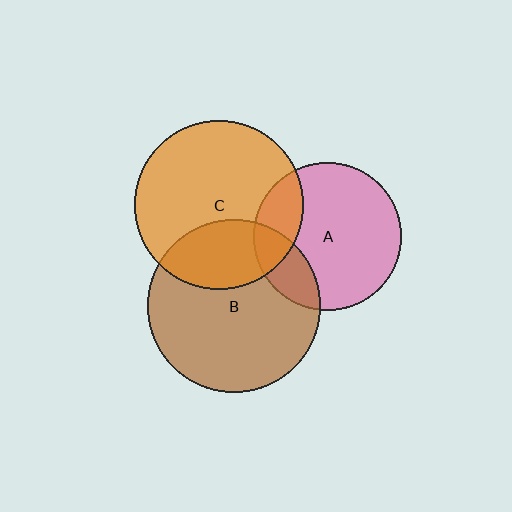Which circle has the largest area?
Circle B (brown).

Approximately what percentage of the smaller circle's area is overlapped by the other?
Approximately 20%.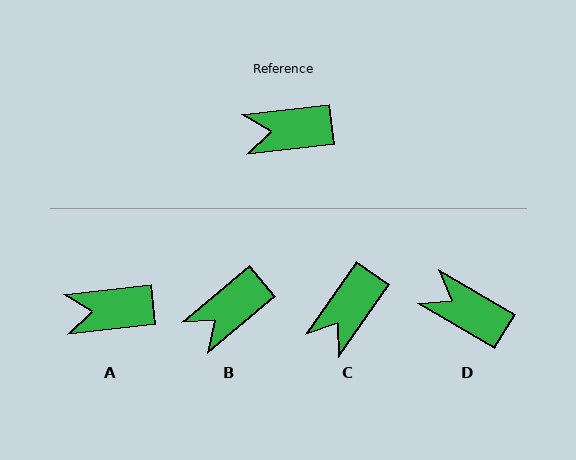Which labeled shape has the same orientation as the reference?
A.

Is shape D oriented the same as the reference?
No, it is off by about 37 degrees.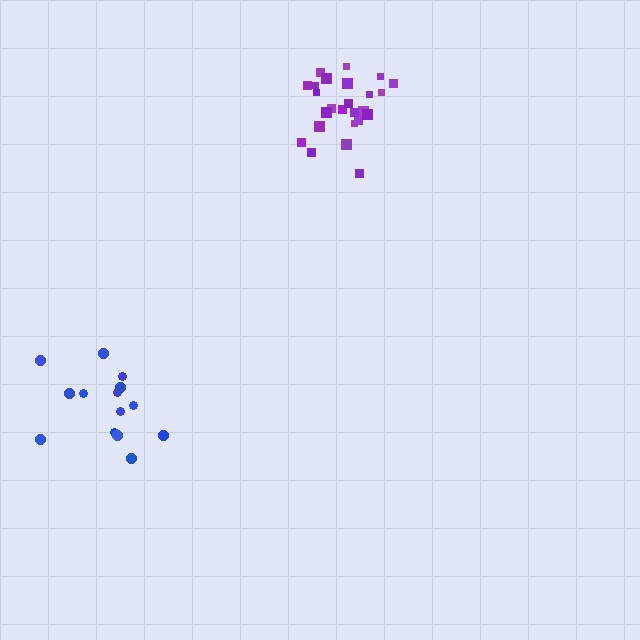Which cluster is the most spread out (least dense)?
Blue.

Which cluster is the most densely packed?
Purple.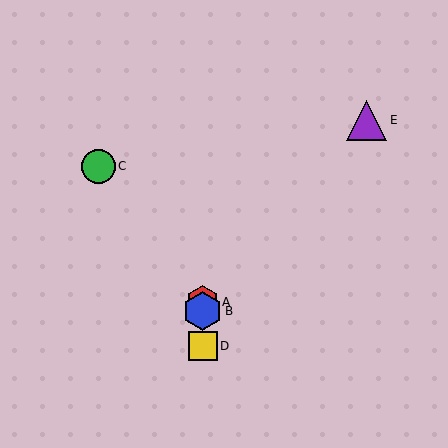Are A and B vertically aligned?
Yes, both are at x≈203.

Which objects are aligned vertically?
Objects A, B, D are aligned vertically.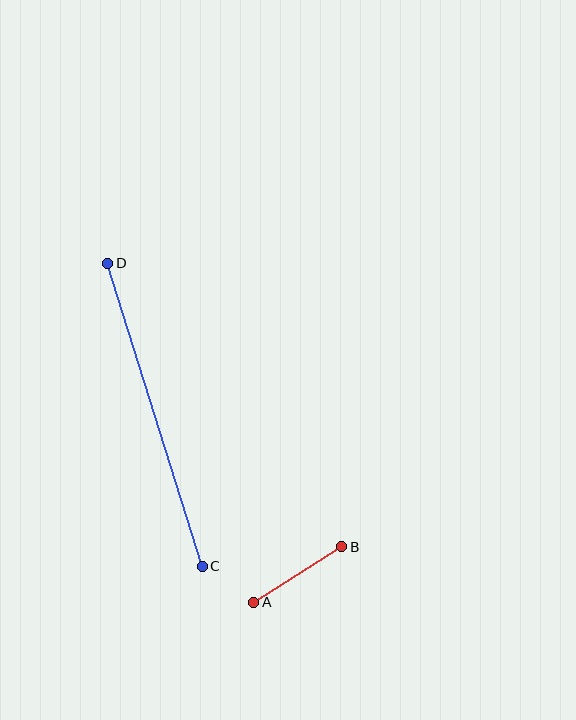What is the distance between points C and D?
The distance is approximately 318 pixels.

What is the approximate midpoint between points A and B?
The midpoint is at approximately (298, 575) pixels.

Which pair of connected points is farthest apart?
Points C and D are farthest apart.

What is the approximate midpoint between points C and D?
The midpoint is at approximately (155, 415) pixels.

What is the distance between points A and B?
The distance is approximately 104 pixels.